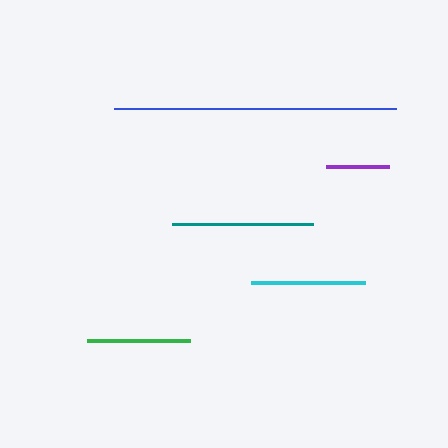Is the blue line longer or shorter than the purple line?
The blue line is longer than the purple line.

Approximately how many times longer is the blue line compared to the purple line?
The blue line is approximately 4.5 times the length of the purple line.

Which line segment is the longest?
The blue line is the longest at approximately 282 pixels.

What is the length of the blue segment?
The blue segment is approximately 282 pixels long.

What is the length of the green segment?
The green segment is approximately 103 pixels long.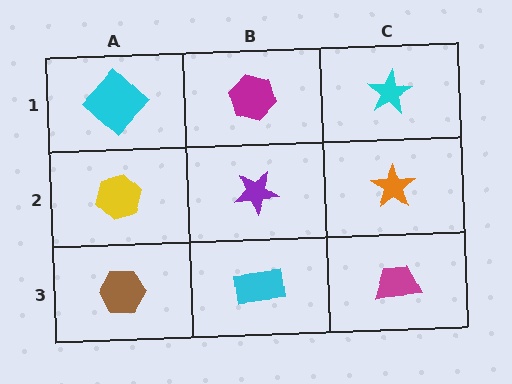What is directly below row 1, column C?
An orange star.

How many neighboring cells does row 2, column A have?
3.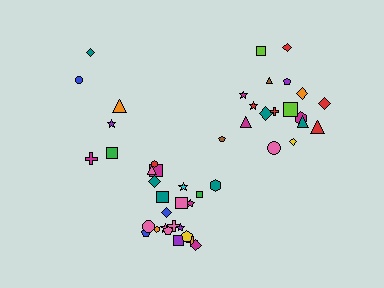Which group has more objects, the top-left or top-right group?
The top-right group.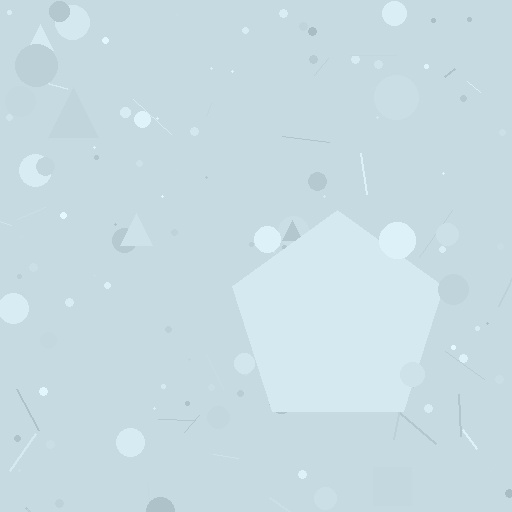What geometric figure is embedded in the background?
A pentagon is embedded in the background.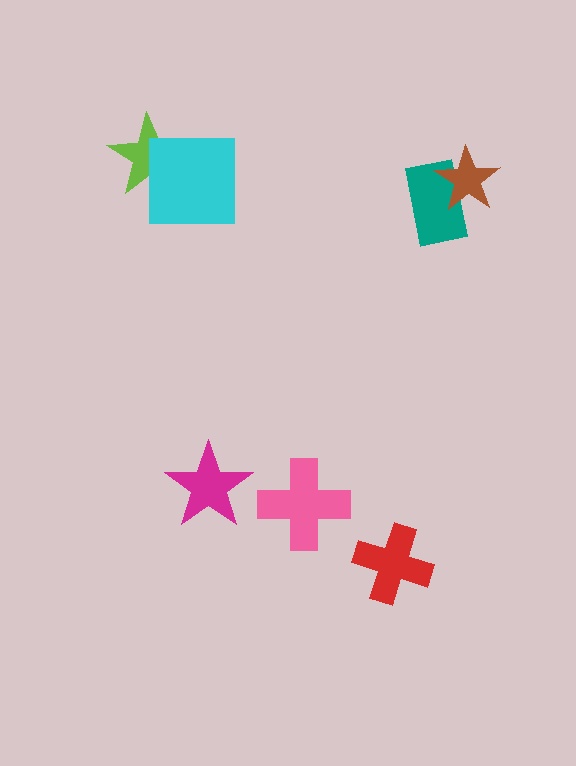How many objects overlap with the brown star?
1 object overlaps with the brown star.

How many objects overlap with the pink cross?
0 objects overlap with the pink cross.